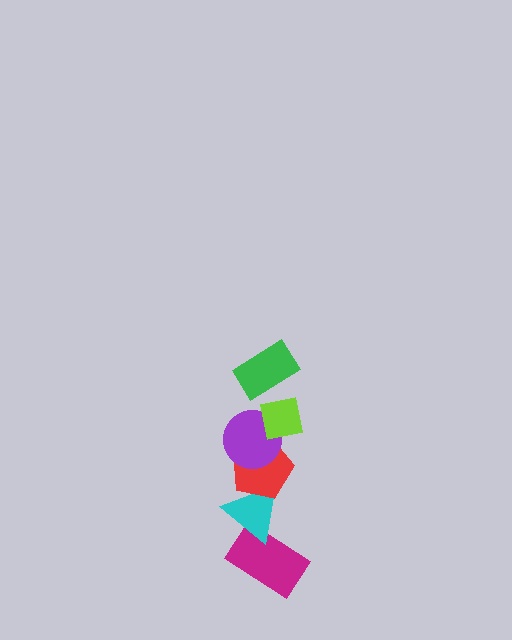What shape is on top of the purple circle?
The lime square is on top of the purple circle.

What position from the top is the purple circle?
The purple circle is 3rd from the top.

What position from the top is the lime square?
The lime square is 2nd from the top.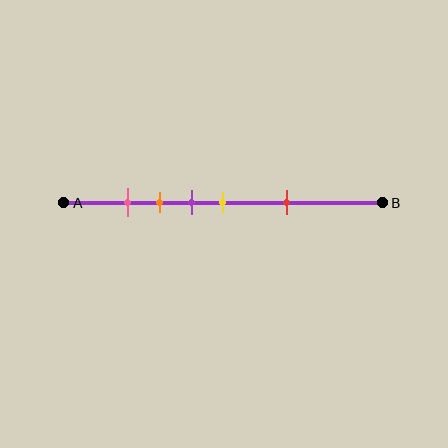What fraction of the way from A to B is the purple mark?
The purple mark is approximately 40% (0.4) of the way from A to B.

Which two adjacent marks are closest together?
The pink and orange marks are the closest adjacent pair.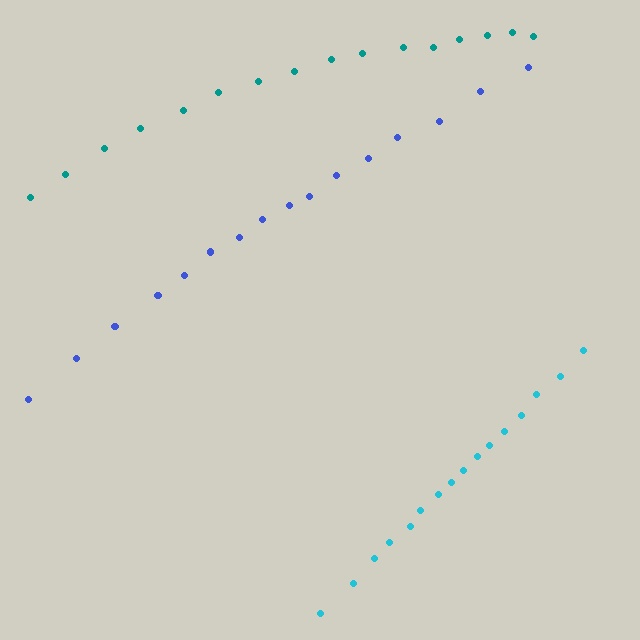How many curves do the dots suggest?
There are 3 distinct paths.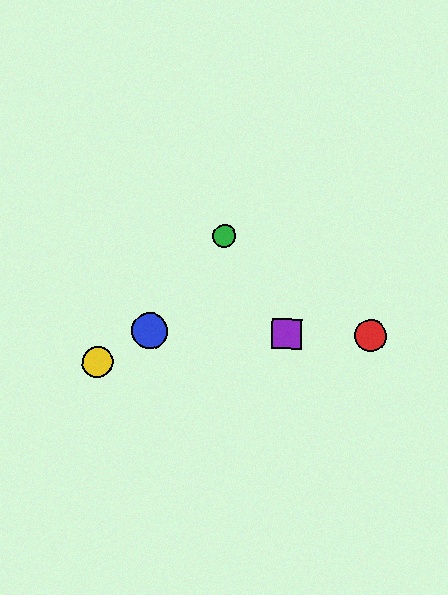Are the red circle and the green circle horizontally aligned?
No, the red circle is at y≈336 and the green circle is at y≈236.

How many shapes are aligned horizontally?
3 shapes (the red circle, the blue circle, the purple square) are aligned horizontally.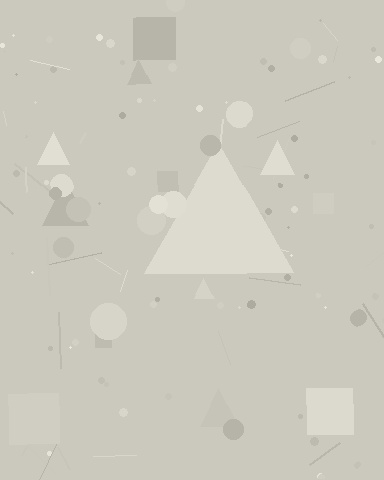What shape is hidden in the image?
A triangle is hidden in the image.